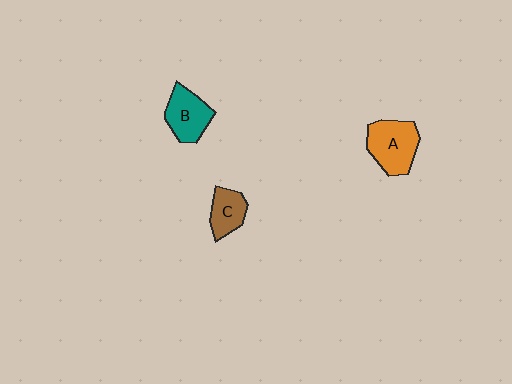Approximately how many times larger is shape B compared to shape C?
Approximately 1.4 times.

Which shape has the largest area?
Shape A (orange).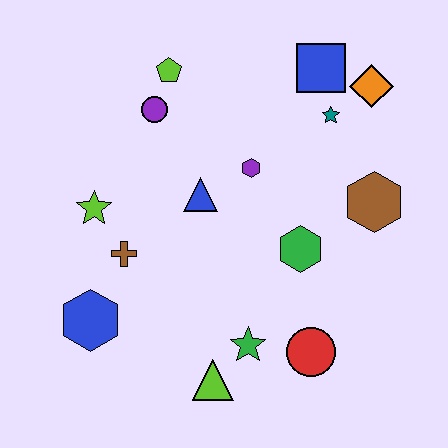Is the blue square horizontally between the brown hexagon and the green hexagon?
Yes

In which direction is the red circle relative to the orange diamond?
The red circle is below the orange diamond.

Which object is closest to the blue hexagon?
The brown cross is closest to the blue hexagon.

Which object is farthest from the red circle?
The lime pentagon is farthest from the red circle.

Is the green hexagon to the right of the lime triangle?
Yes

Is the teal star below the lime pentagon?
Yes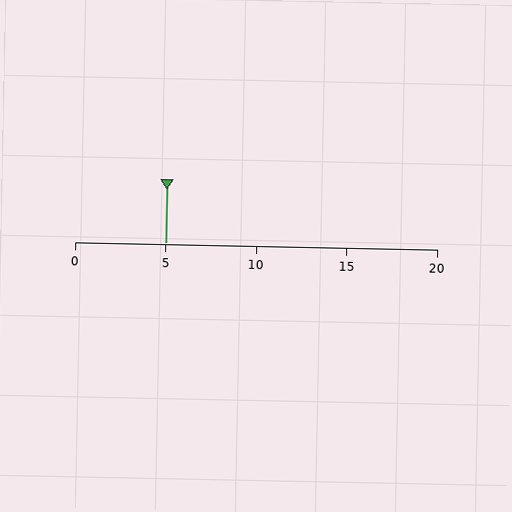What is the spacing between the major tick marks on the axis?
The major ticks are spaced 5 apart.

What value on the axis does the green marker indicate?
The marker indicates approximately 5.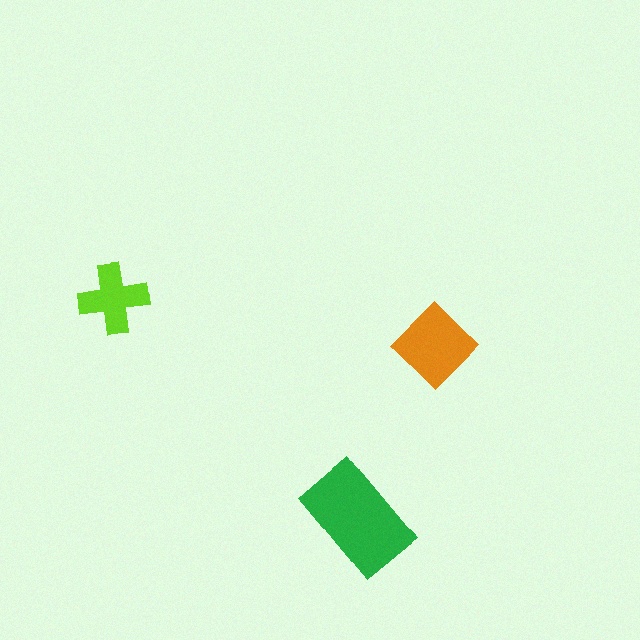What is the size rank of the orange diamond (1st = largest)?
2nd.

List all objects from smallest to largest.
The lime cross, the orange diamond, the green rectangle.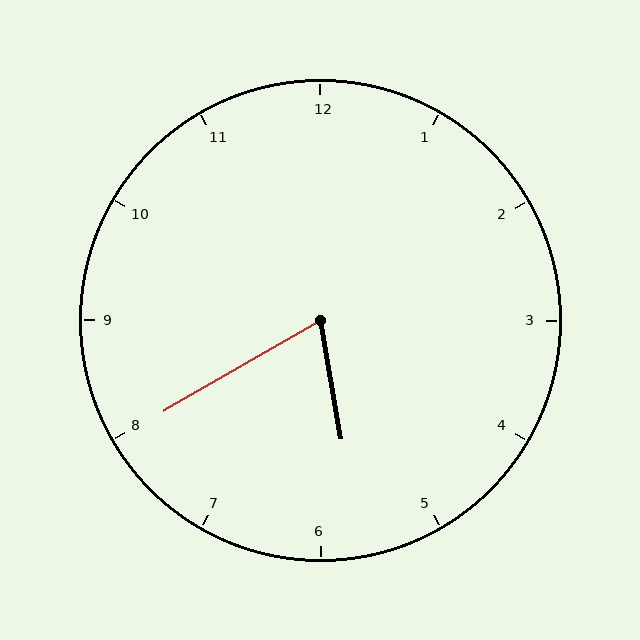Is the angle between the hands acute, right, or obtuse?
It is acute.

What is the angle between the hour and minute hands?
Approximately 70 degrees.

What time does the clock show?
5:40.